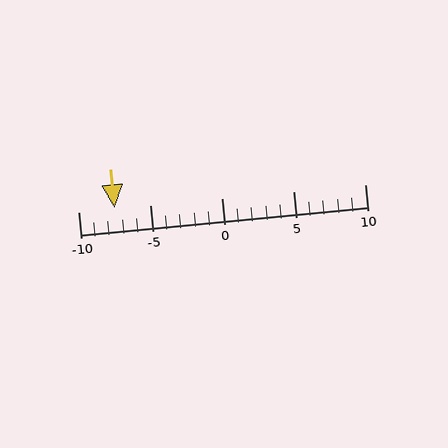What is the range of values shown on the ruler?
The ruler shows values from -10 to 10.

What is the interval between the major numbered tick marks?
The major tick marks are spaced 5 units apart.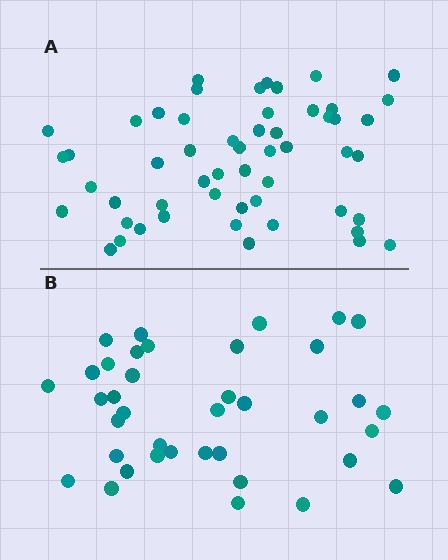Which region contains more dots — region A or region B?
Region A (the top region) has more dots.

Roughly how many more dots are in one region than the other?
Region A has approximately 15 more dots than region B.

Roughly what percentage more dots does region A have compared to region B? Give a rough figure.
About 40% more.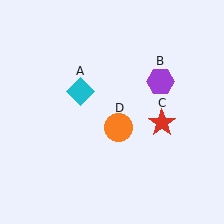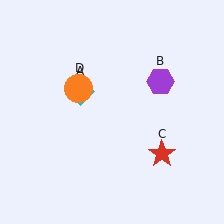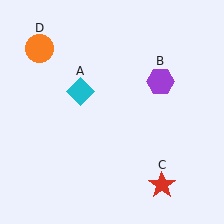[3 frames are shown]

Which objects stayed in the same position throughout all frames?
Cyan diamond (object A) and purple hexagon (object B) remained stationary.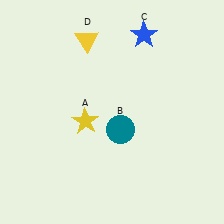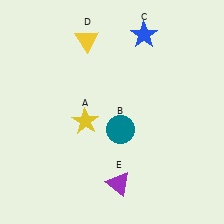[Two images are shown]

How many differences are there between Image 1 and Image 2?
There is 1 difference between the two images.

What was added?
A purple triangle (E) was added in Image 2.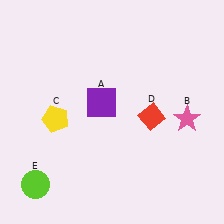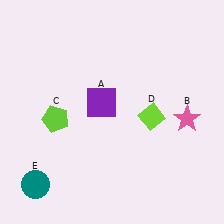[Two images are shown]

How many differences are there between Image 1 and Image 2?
There are 3 differences between the two images.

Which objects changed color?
C changed from yellow to lime. D changed from red to lime. E changed from lime to teal.